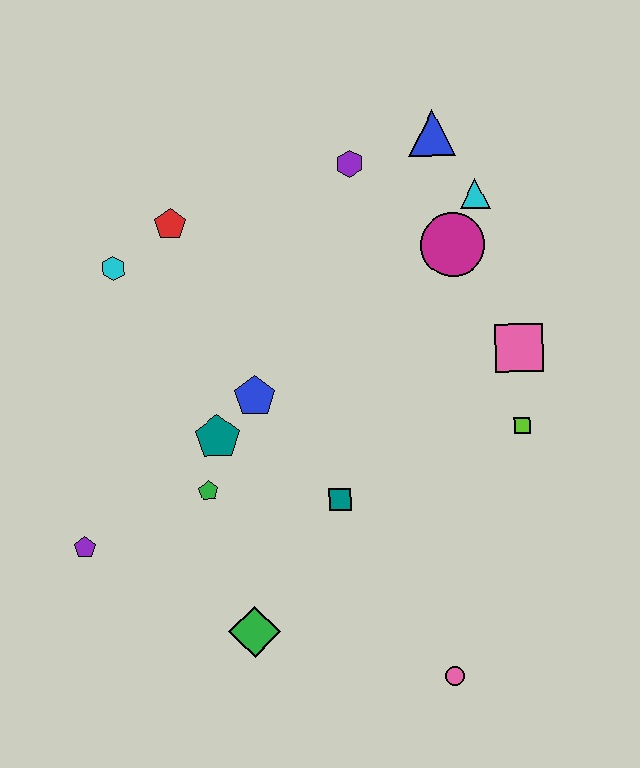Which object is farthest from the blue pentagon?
The pink circle is farthest from the blue pentagon.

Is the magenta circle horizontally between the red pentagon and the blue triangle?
No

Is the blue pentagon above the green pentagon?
Yes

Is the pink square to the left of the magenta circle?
No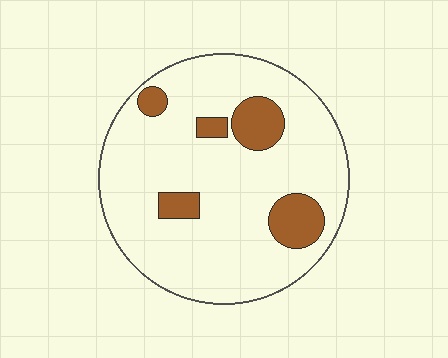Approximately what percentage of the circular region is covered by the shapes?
Approximately 15%.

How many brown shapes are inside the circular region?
5.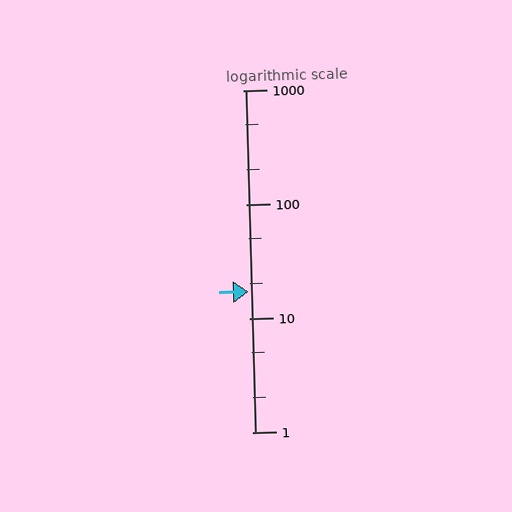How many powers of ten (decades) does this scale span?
The scale spans 3 decades, from 1 to 1000.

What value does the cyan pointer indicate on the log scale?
The pointer indicates approximately 17.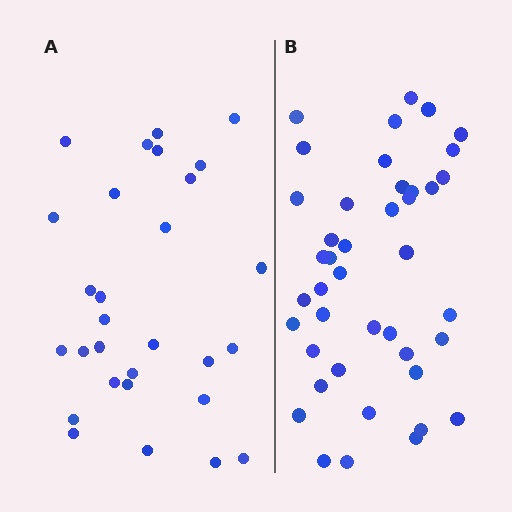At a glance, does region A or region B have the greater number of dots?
Region B (the right region) has more dots.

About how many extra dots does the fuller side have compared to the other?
Region B has approximately 15 more dots than region A.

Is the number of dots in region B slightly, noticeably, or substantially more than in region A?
Region B has noticeably more, but not dramatically so. The ratio is roughly 1.4 to 1.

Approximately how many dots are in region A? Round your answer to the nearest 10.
About 30 dots. (The exact count is 29, which rounds to 30.)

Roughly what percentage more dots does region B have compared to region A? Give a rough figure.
About 45% more.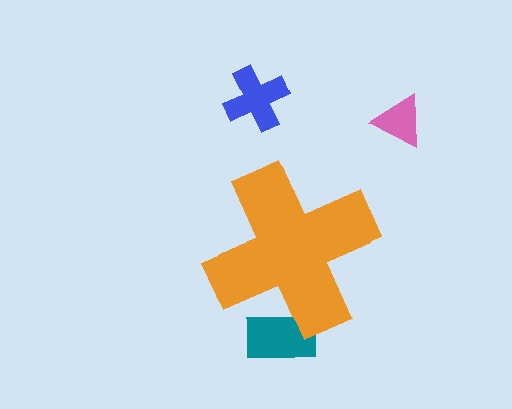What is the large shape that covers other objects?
An orange cross.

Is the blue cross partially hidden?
No, the blue cross is fully visible.